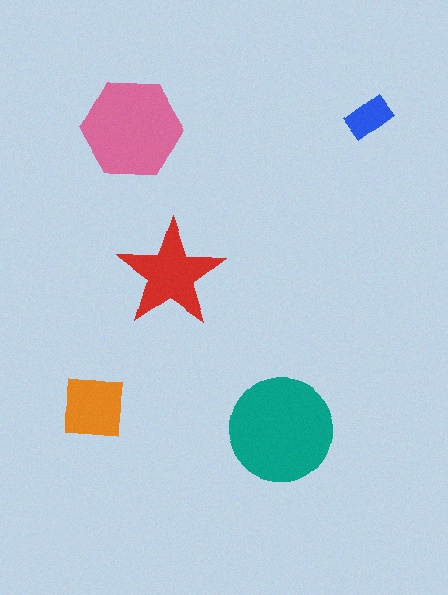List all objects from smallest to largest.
The blue rectangle, the orange square, the red star, the pink hexagon, the teal circle.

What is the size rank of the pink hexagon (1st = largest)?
2nd.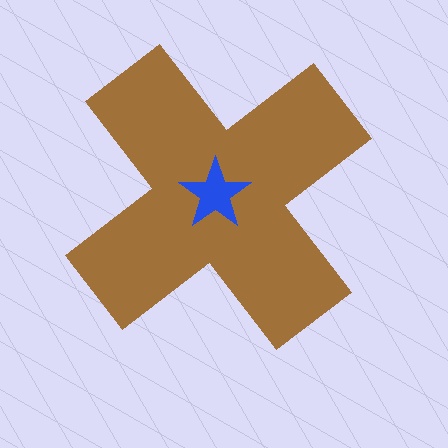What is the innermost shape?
The blue star.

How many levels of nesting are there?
2.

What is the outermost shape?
The brown cross.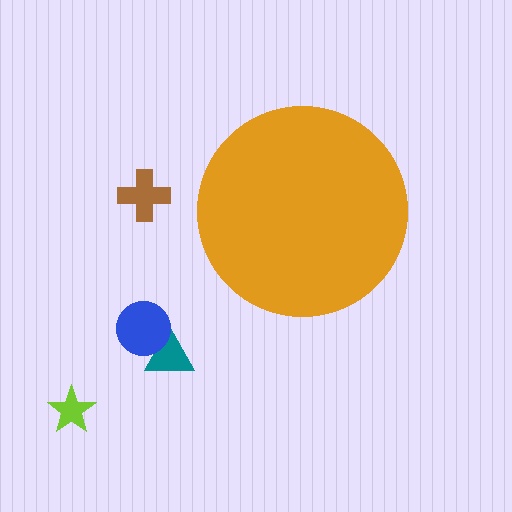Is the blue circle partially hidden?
No, the blue circle is fully visible.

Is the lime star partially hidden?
No, the lime star is fully visible.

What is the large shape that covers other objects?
An orange circle.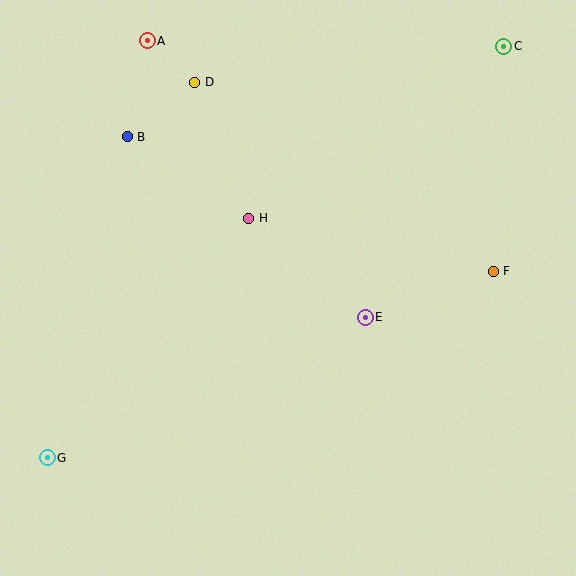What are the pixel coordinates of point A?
Point A is at (147, 41).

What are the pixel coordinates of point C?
Point C is at (504, 46).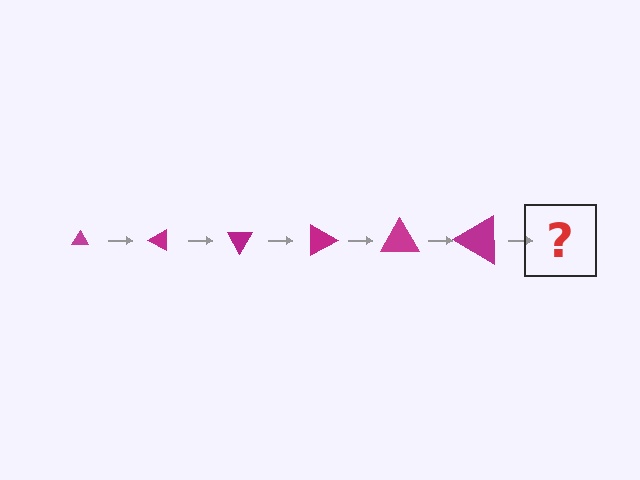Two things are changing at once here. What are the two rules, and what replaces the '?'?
The two rules are that the triangle grows larger each step and it rotates 30 degrees each step. The '?' should be a triangle, larger than the previous one and rotated 180 degrees from the start.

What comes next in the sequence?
The next element should be a triangle, larger than the previous one and rotated 180 degrees from the start.